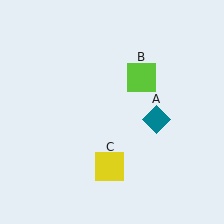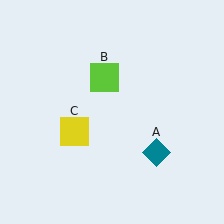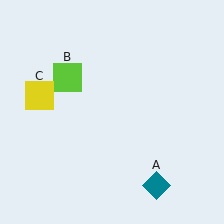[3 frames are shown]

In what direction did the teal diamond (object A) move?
The teal diamond (object A) moved down.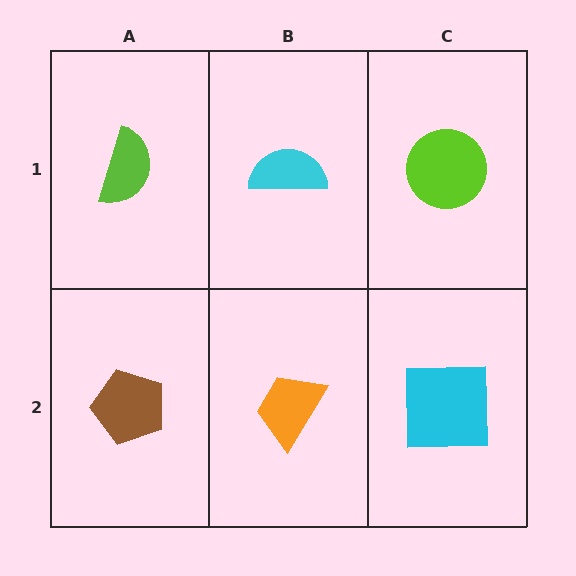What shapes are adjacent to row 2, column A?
A lime semicircle (row 1, column A), an orange trapezoid (row 2, column B).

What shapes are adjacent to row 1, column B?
An orange trapezoid (row 2, column B), a lime semicircle (row 1, column A), a lime circle (row 1, column C).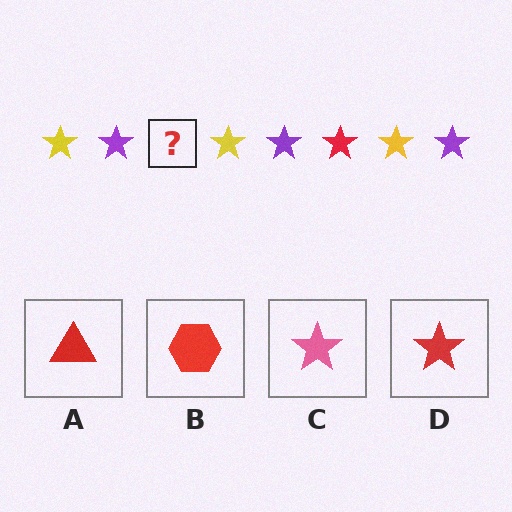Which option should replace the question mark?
Option D.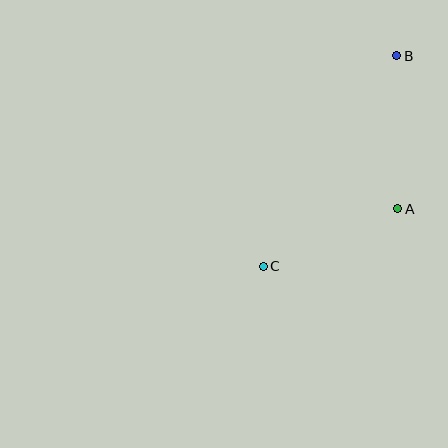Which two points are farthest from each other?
Points B and C are farthest from each other.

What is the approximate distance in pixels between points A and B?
The distance between A and B is approximately 153 pixels.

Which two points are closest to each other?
Points A and C are closest to each other.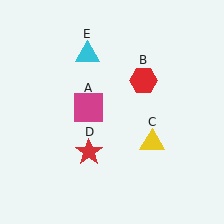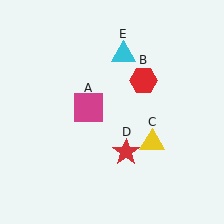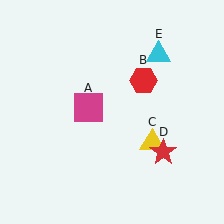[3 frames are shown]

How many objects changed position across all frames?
2 objects changed position: red star (object D), cyan triangle (object E).